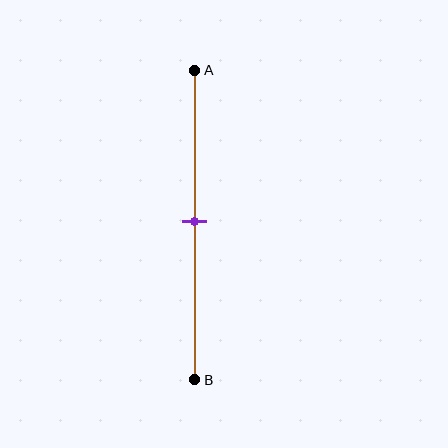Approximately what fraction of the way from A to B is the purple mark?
The purple mark is approximately 50% of the way from A to B.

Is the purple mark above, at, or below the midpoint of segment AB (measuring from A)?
The purple mark is approximately at the midpoint of segment AB.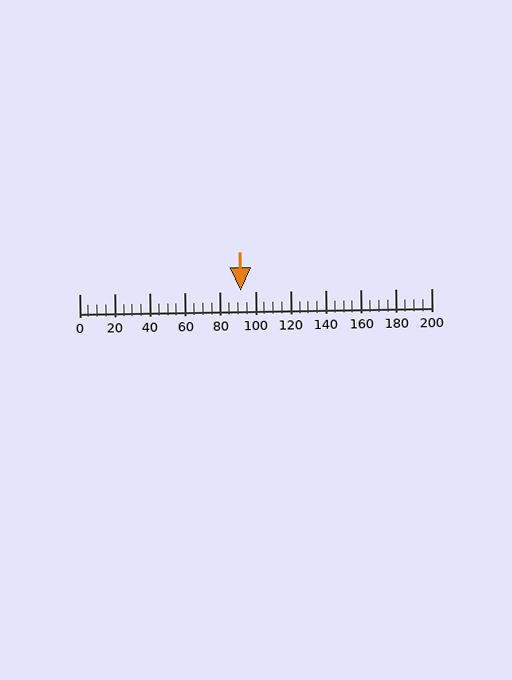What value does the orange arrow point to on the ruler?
The orange arrow points to approximately 92.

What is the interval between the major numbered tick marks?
The major tick marks are spaced 20 units apart.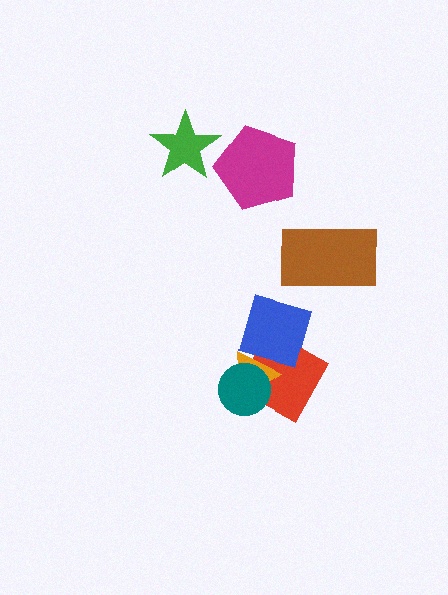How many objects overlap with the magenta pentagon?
0 objects overlap with the magenta pentagon.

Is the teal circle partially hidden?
No, no other shape covers it.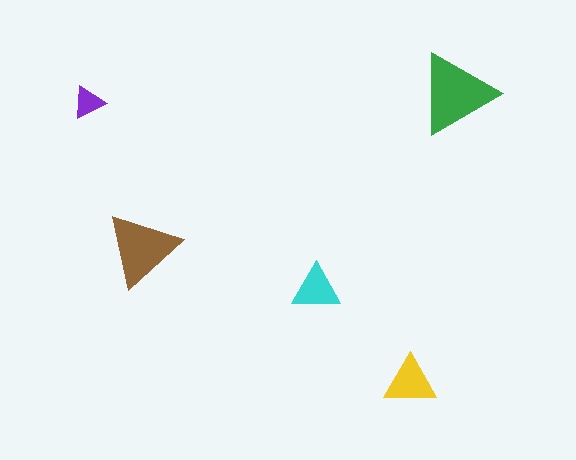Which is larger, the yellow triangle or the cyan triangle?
The yellow one.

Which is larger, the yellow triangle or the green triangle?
The green one.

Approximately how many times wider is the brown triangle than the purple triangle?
About 2.5 times wider.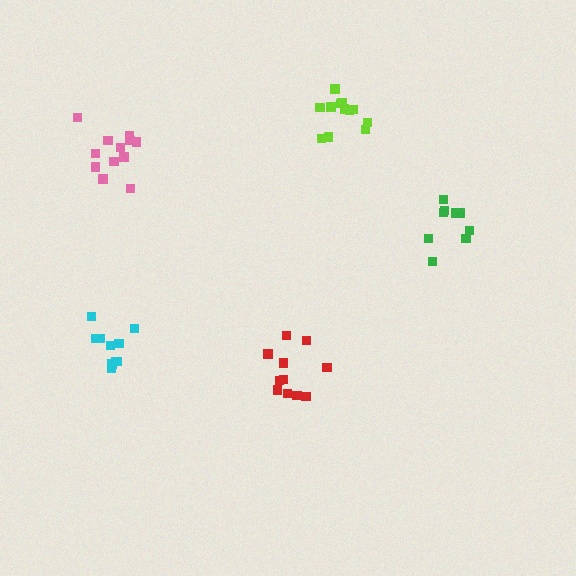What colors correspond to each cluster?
The clusters are colored: pink, red, green, lime, cyan.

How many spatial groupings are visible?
There are 5 spatial groupings.